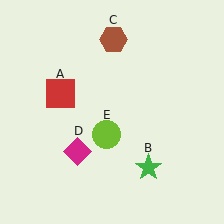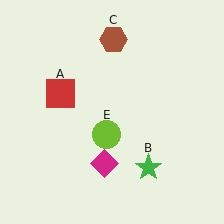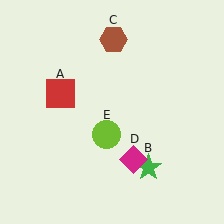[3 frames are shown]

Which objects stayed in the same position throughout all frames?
Red square (object A) and green star (object B) and brown hexagon (object C) and lime circle (object E) remained stationary.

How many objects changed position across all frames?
1 object changed position: magenta diamond (object D).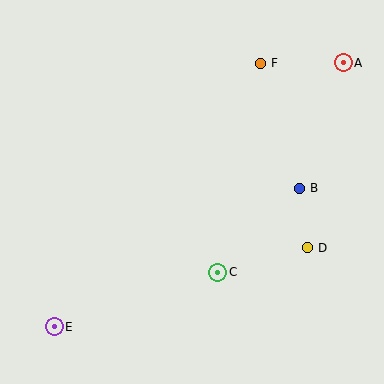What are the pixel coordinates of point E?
Point E is at (54, 327).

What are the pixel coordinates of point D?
Point D is at (307, 248).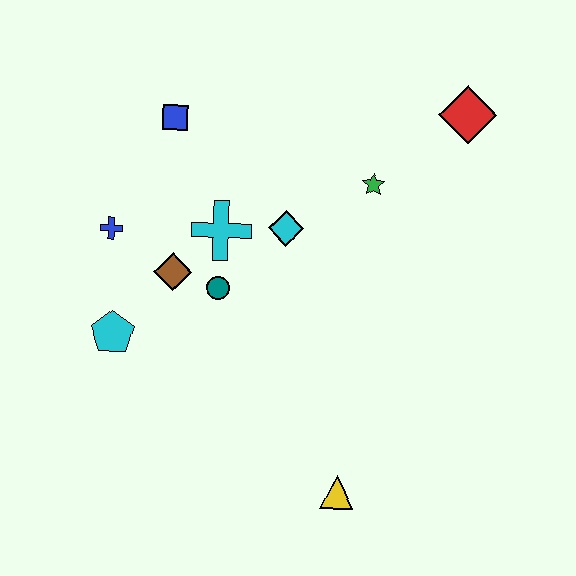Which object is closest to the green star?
The cyan diamond is closest to the green star.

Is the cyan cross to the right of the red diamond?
No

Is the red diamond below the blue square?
No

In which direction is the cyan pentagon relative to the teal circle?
The cyan pentagon is to the left of the teal circle.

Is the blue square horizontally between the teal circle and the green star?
No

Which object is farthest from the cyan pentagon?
The red diamond is farthest from the cyan pentagon.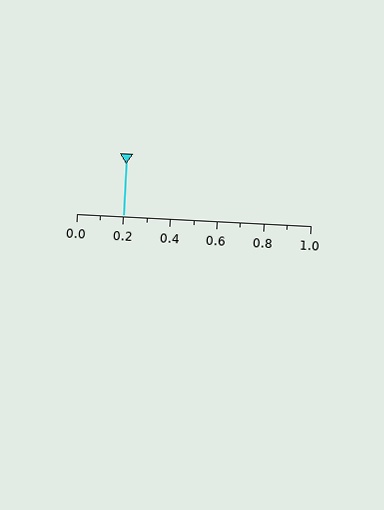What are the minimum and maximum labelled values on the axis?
The axis runs from 0.0 to 1.0.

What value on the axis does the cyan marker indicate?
The marker indicates approximately 0.2.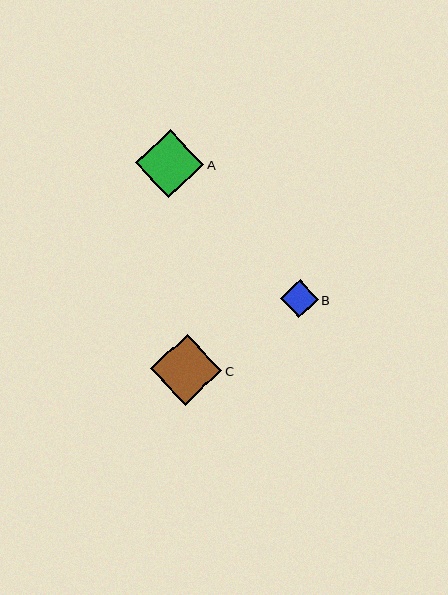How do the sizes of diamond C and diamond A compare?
Diamond C and diamond A are approximately the same size.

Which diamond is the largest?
Diamond C is the largest with a size of approximately 71 pixels.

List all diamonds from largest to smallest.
From largest to smallest: C, A, B.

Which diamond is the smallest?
Diamond B is the smallest with a size of approximately 38 pixels.